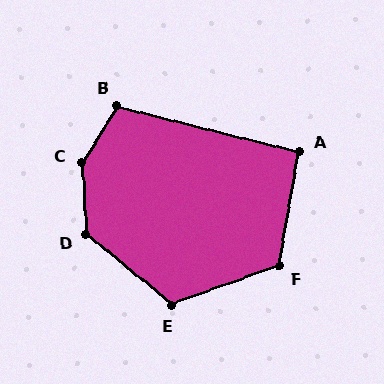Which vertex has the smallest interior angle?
A, at approximately 95 degrees.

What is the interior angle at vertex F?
Approximately 120 degrees (obtuse).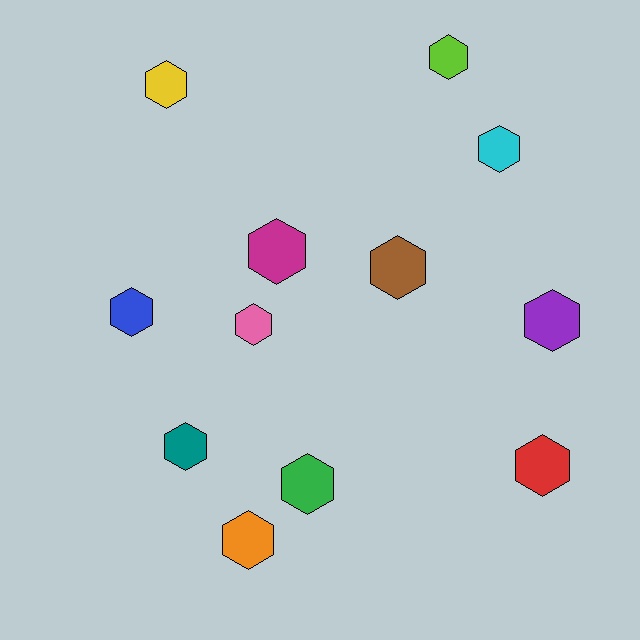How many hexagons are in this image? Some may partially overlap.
There are 12 hexagons.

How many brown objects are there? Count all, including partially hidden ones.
There is 1 brown object.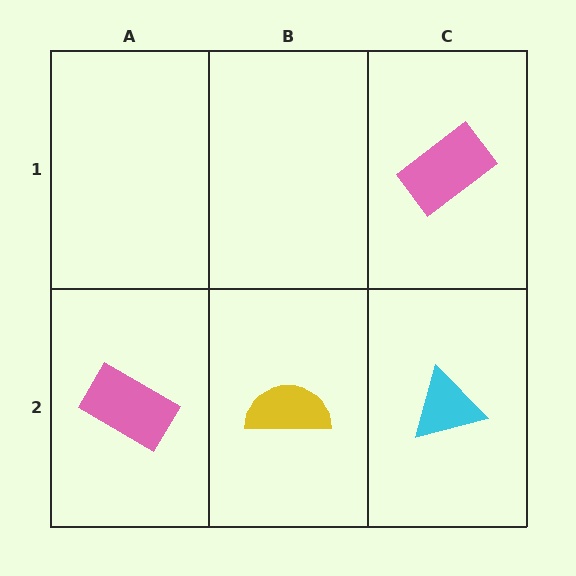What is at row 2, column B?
A yellow semicircle.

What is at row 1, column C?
A pink rectangle.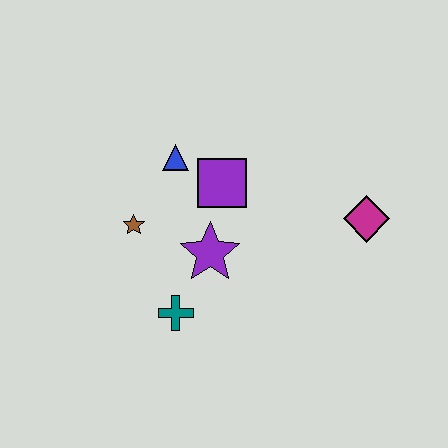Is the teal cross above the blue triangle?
No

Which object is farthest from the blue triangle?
The magenta diamond is farthest from the blue triangle.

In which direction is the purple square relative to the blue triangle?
The purple square is to the right of the blue triangle.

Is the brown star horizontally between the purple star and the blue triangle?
No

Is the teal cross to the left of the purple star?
Yes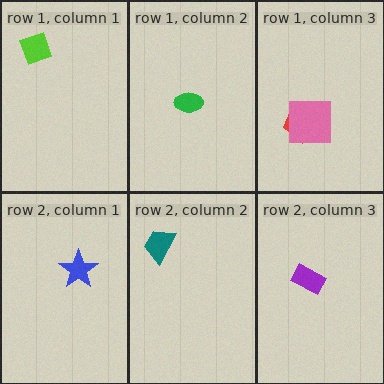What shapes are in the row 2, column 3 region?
The purple rectangle.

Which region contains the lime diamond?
The row 1, column 1 region.